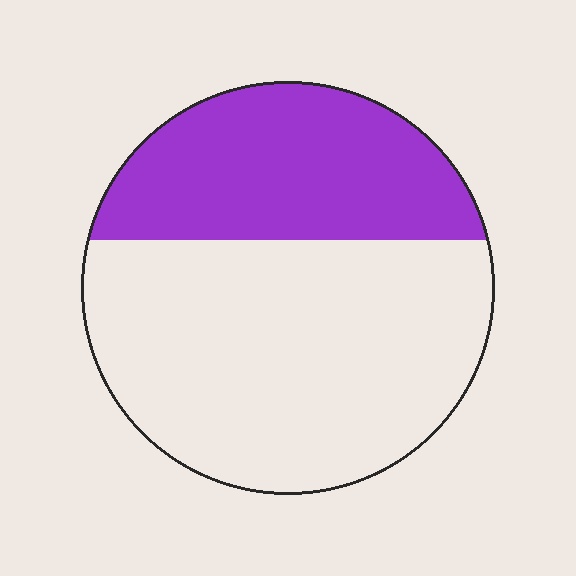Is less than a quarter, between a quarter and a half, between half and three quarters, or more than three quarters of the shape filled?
Between a quarter and a half.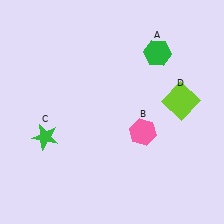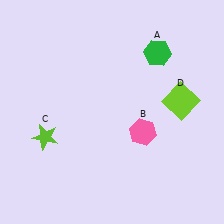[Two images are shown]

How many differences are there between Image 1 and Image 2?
There is 1 difference between the two images.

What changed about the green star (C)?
In Image 1, C is green. In Image 2, it changed to lime.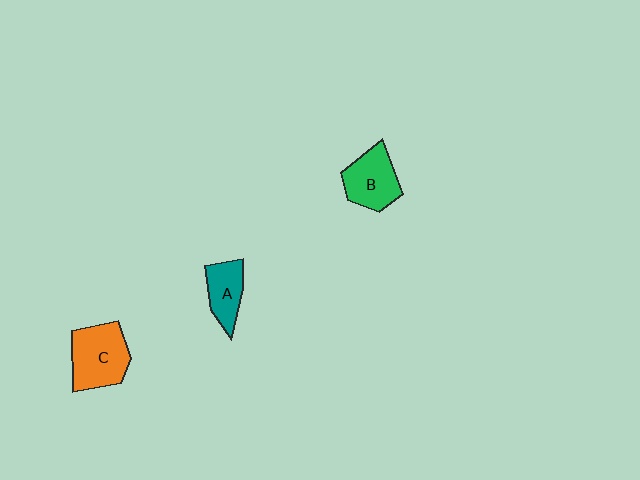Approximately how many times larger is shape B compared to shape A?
Approximately 1.3 times.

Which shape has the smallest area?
Shape A (teal).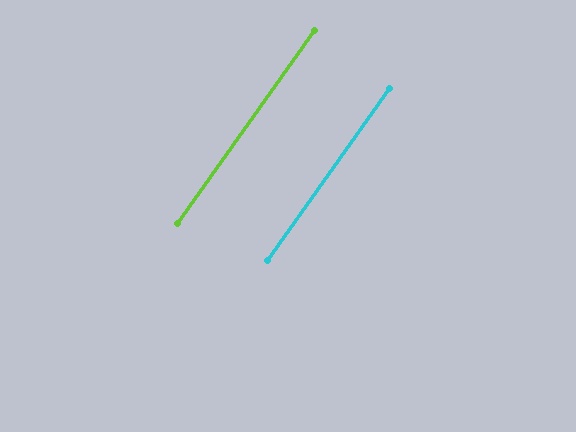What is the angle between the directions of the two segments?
Approximately 0 degrees.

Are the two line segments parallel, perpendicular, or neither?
Parallel — their directions differ by only 0.0°.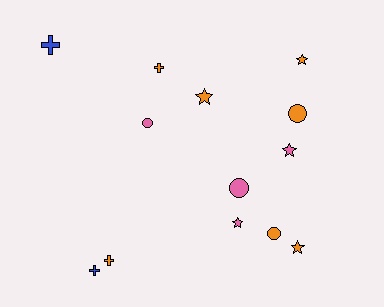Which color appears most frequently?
Orange, with 7 objects.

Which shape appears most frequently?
Star, with 5 objects.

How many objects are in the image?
There are 13 objects.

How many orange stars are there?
There are 3 orange stars.